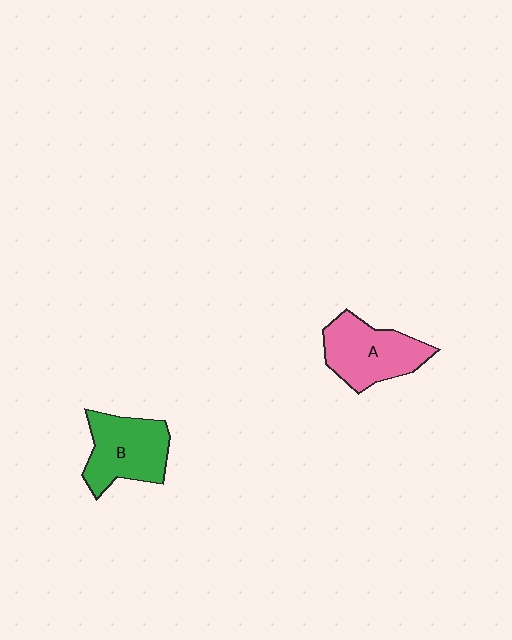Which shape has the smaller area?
Shape B (green).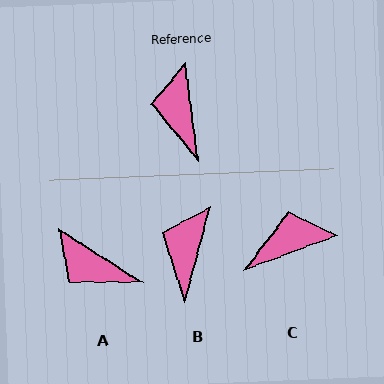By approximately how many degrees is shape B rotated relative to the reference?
Approximately 22 degrees clockwise.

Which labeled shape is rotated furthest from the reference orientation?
C, about 77 degrees away.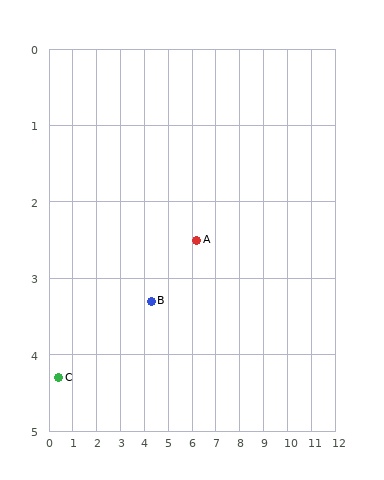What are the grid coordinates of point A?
Point A is at approximately (6.2, 2.5).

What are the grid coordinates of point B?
Point B is at approximately (4.3, 3.3).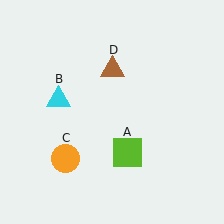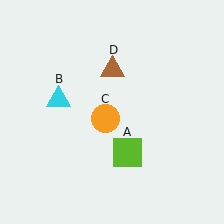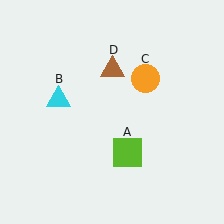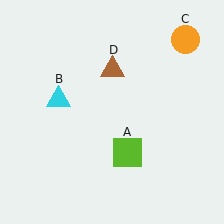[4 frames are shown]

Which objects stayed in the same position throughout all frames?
Lime square (object A) and cyan triangle (object B) and brown triangle (object D) remained stationary.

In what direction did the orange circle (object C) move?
The orange circle (object C) moved up and to the right.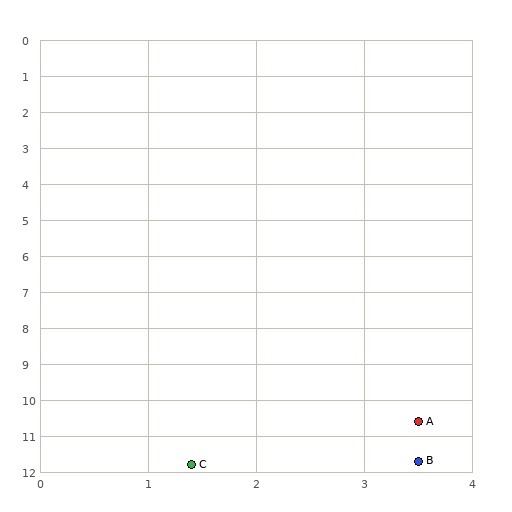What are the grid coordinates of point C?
Point C is at approximately (1.4, 11.8).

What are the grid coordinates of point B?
Point B is at approximately (3.5, 11.7).